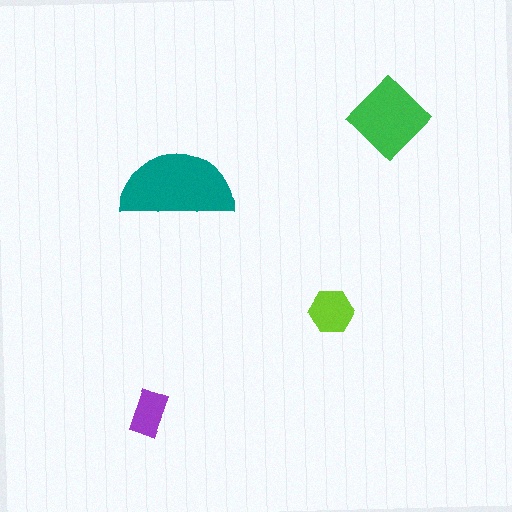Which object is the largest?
The teal semicircle.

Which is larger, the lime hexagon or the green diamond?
The green diamond.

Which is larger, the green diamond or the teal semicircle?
The teal semicircle.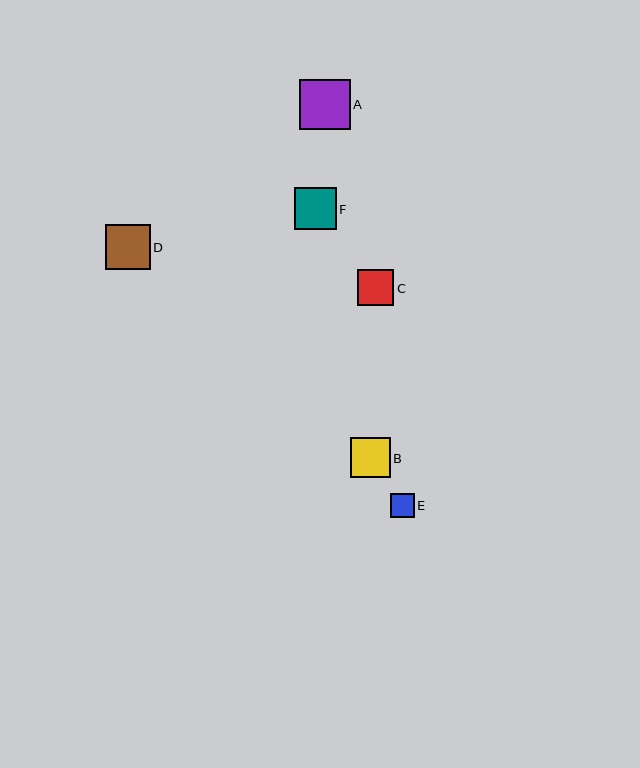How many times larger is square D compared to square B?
Square D is approximately 1.2 times the size of square B.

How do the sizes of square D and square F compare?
Square D and square F are approximately the same size.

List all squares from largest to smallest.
From largest to smallest: A, D, F, B, C, E.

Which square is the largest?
Square A is the largest with a size of approximately 51 pixels.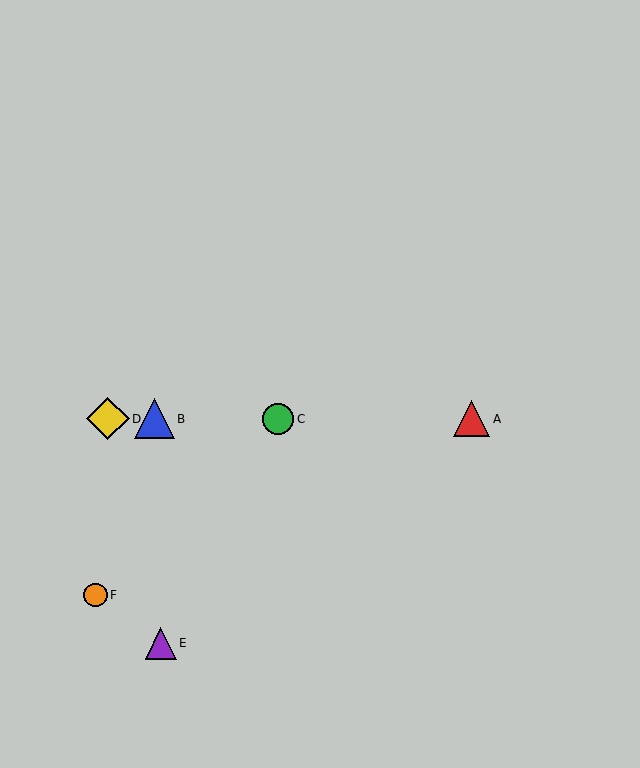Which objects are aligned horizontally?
Objects A, B, C, D are aligned horizontally.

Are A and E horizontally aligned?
No, A is at y≈419 and E is at y≈643.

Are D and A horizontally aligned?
Yes, both are at y≈419.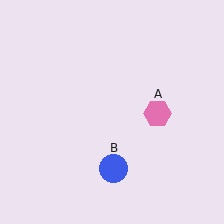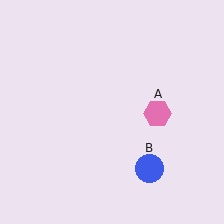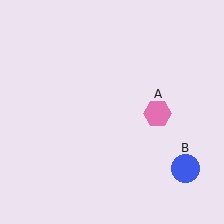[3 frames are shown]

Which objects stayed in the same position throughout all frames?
Pink hexagon (object A) remained stationary.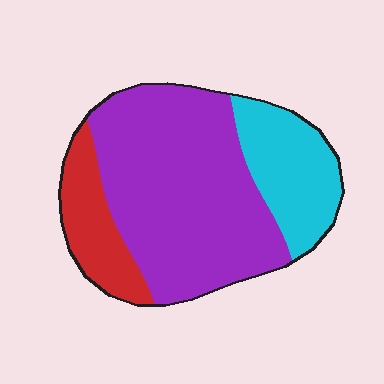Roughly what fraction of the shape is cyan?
Cyan takes up about one fifth (1/5) of the shape.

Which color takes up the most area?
Purple, at roughly 60%.